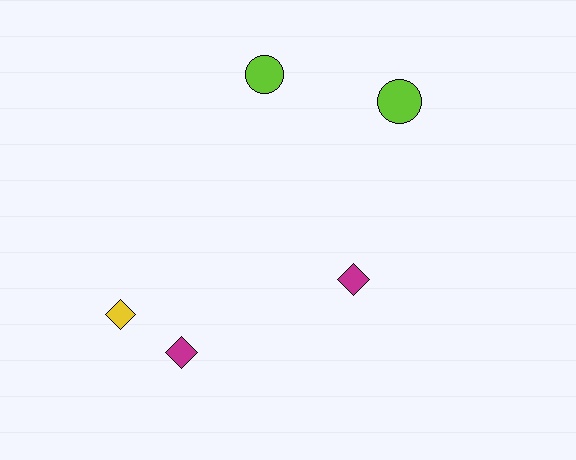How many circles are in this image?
There are 2 circles.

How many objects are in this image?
There are 5 objects.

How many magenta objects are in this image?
There are 2 magenta objects.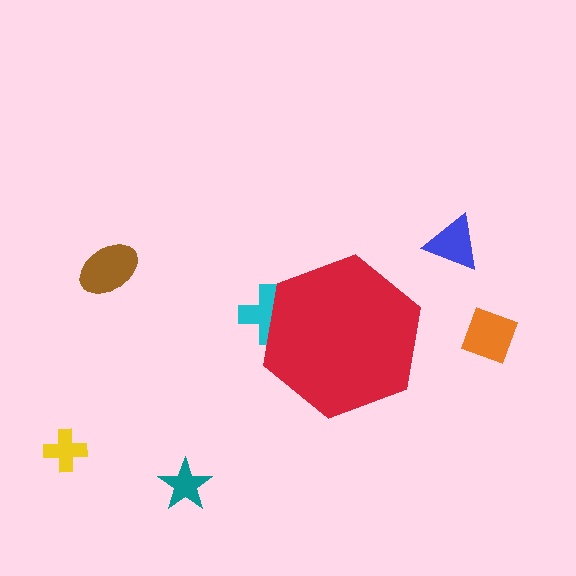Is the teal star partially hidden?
No, the teal star is fully visible.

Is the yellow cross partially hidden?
No, the yellow cross is fully visible.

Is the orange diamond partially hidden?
No, the orange diamond is fully visible.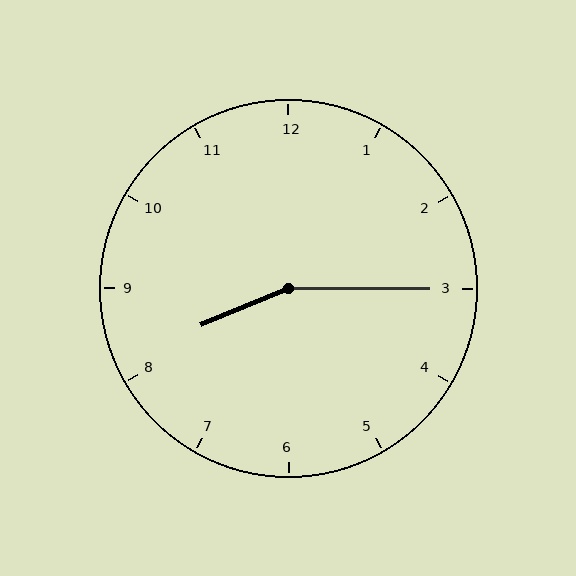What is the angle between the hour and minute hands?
Approximately 158 degrees.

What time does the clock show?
8:15.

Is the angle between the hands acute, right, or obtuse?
It is obtuse.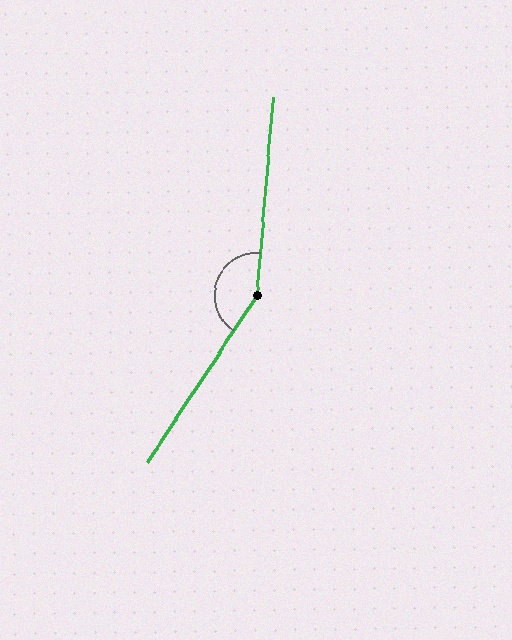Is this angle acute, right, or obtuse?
It is obtuse.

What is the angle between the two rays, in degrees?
Approximately 151 degrees.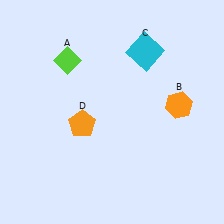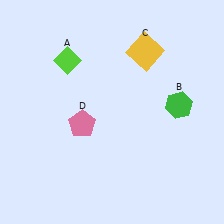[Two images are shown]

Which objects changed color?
B changed from orange to green. C changed from cyan to yellow. D changed from orange to pink.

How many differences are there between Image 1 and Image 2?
There are 3 differences between the two images.